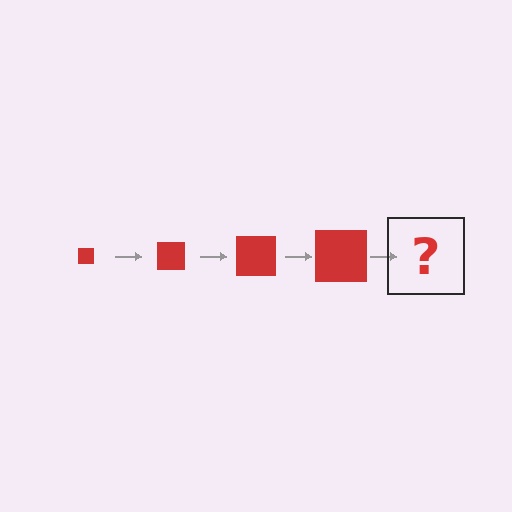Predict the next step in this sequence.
The next step is a red square, larger than the previous one.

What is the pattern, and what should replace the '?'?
The pattern is that the square gets progressively larger each step. The '?' should be a red square, larger than the previous one.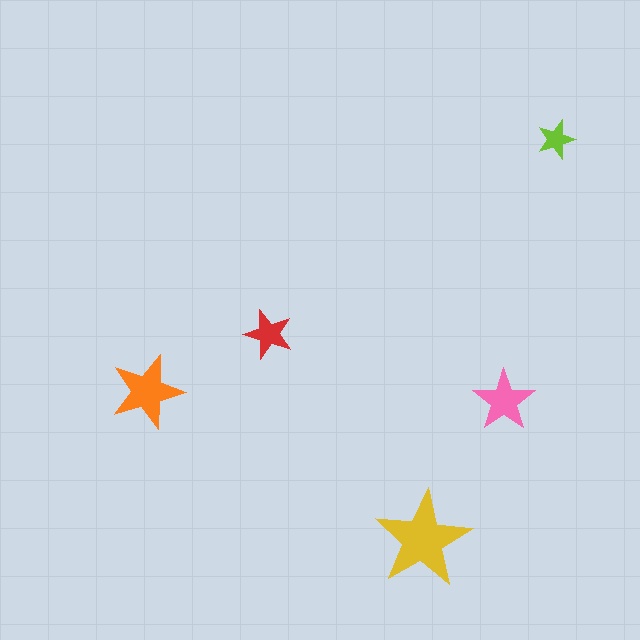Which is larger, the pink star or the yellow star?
The yellow one.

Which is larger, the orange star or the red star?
The orange one.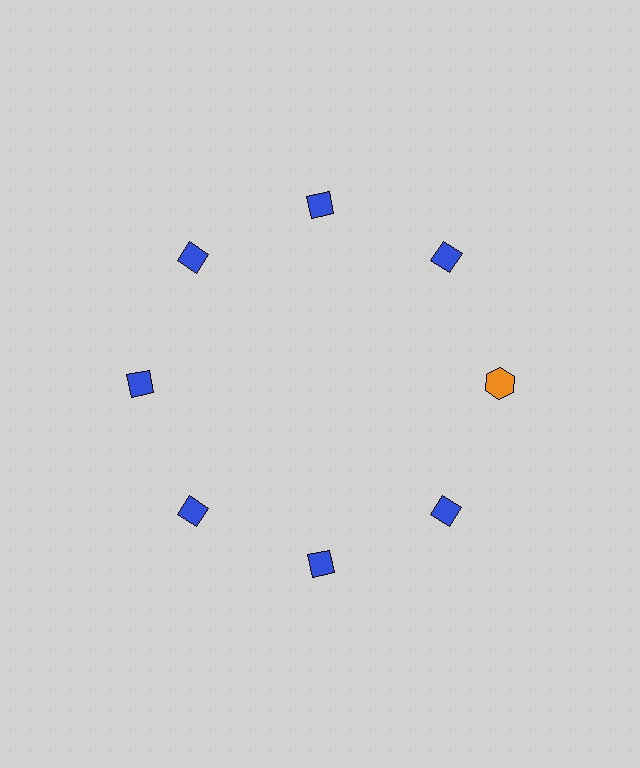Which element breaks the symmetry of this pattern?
The orange hexagon at roughly the 3 o'clock position breaks the symmetry. All other shapes are blue diamonds.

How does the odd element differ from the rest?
It differs in both color (orange instead of blue) and shape (hexagon instead of diamond).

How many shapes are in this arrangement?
There are 8 shapes arranged in a ring pattern.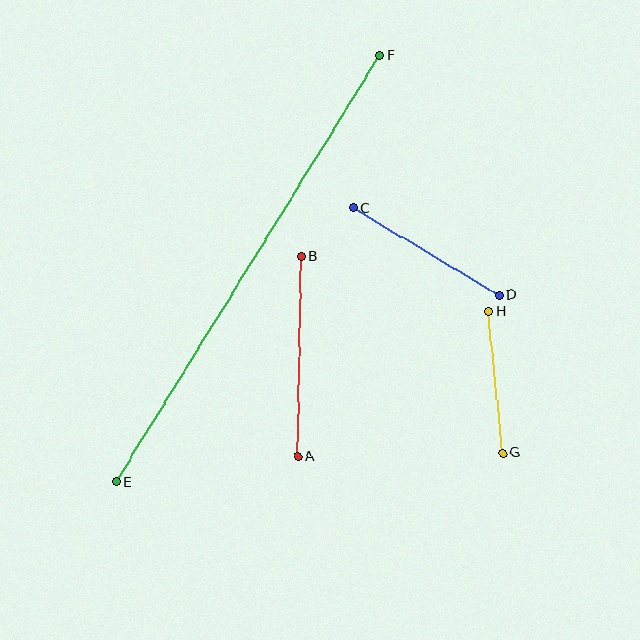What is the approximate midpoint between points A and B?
The midpoint is at approximately (299, 357) pixels.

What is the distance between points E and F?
The distance is approximately 501 pixels.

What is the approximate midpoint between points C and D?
The midpoint is at approximately (426, 252) pixels.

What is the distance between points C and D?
The distance is approximately 169 pixels.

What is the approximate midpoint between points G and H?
The midpoint is at approximately (495, 382) pixels.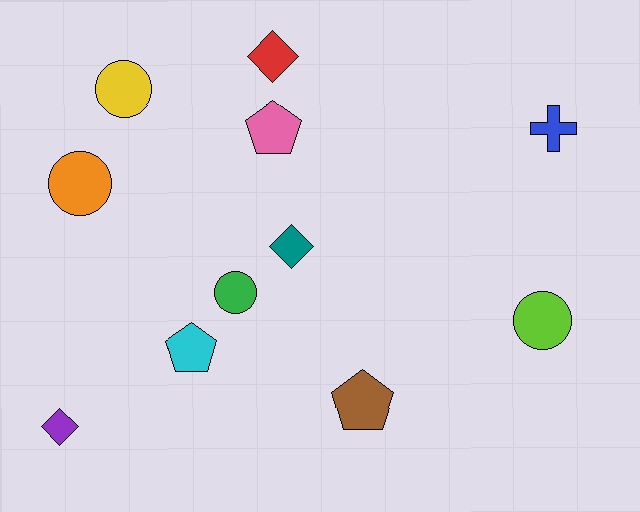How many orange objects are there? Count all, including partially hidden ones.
There is 1 orange object.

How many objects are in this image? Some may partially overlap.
There are 11 objects.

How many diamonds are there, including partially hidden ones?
There are 3 diamonds.